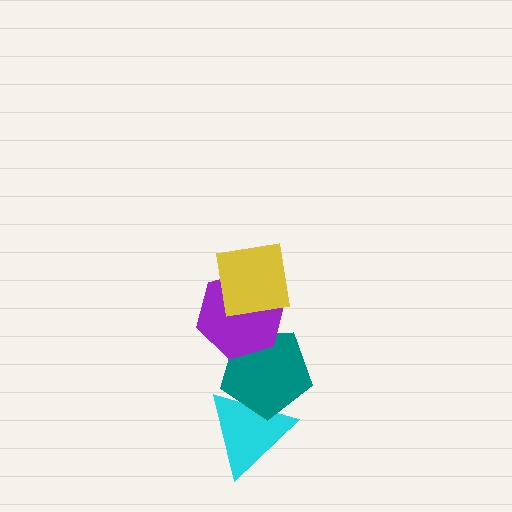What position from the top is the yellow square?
The yellow square is 1st from the top.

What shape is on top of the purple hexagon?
The yellow square is on top of the purple hexagon.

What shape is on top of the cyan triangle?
The teal pentagon is on top of the cyan triangle.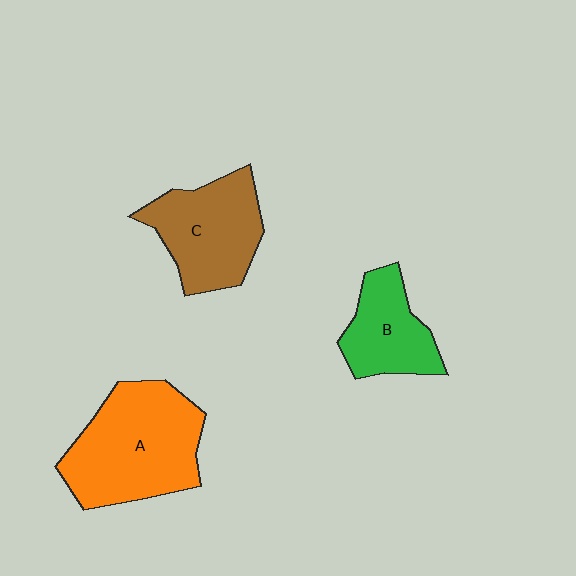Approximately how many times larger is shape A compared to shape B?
Approximately 1.8 times.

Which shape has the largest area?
Shape A (orange).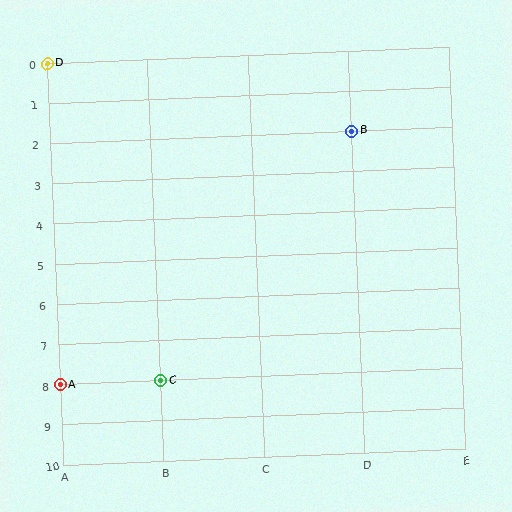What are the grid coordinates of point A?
Point A is at grid coordinates (A, 8).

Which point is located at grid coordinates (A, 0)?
Point D is at (A, 0).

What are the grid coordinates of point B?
Point B is at grid coordinates (D, 2).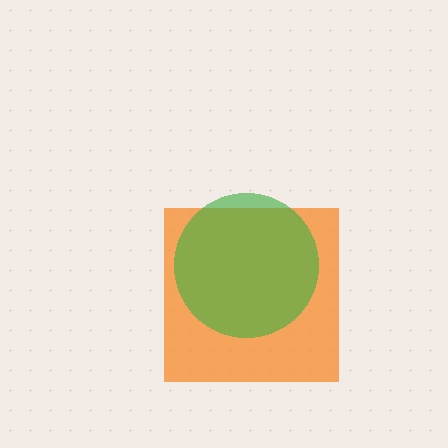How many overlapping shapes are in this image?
There are 2 overlapping shapes in the image.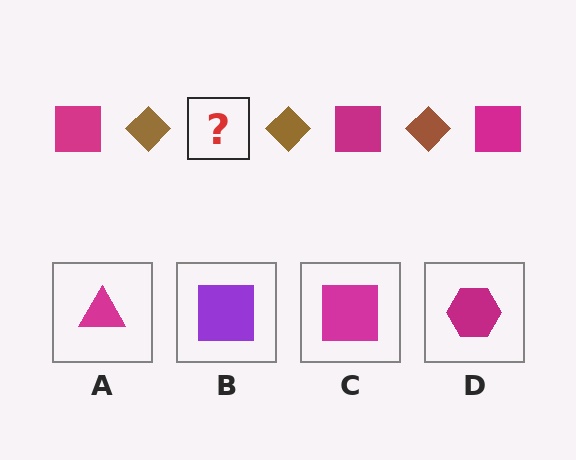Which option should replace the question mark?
Option C.